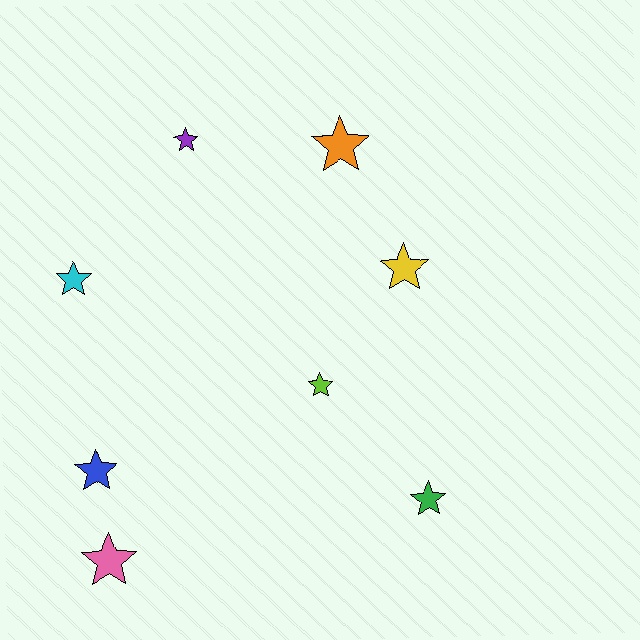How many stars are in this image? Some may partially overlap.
There are 8 stars.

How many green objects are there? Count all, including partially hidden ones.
There is 1 green object.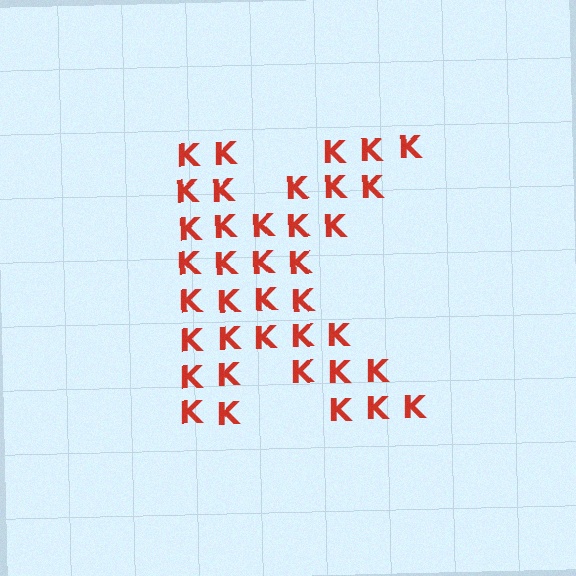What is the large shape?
The large shape is the letter K.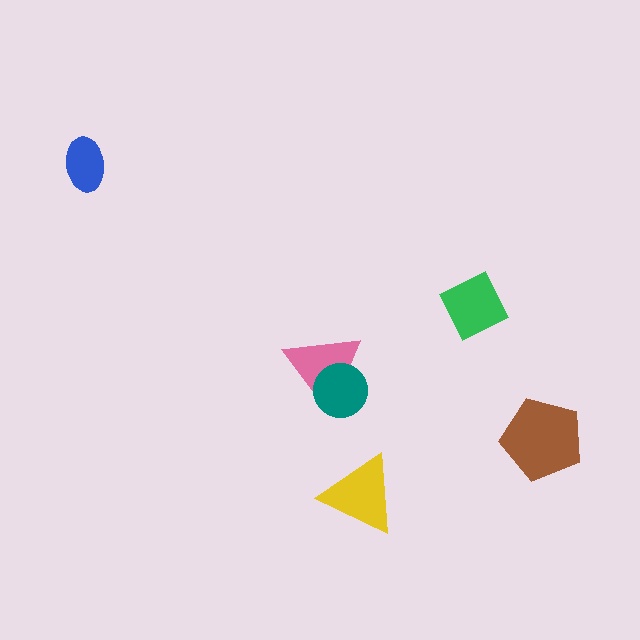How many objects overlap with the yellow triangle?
0 objects overlap with the yellow triangle.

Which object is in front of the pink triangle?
The teal circle is in front of the pink triangle.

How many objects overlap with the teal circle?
1 object overlaps with the teal circle.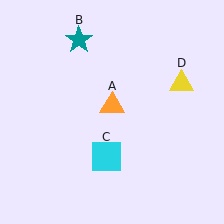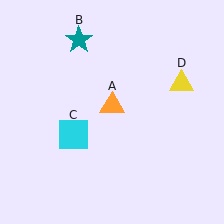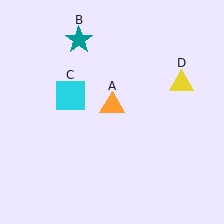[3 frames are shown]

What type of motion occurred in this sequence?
The cyan square (object C) rotated clockwise around the center of the scene.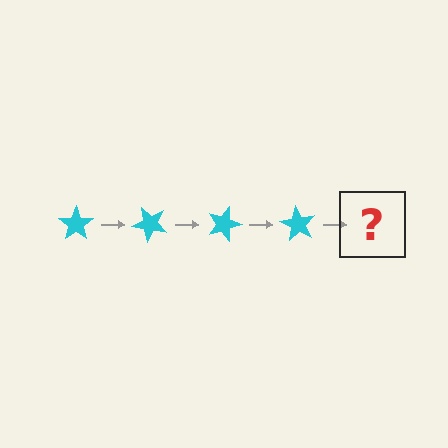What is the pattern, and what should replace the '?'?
The pattern is that the star rotates 45 degrees each step. The '?' should be a cyan star rotated 180 degrees.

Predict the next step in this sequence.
The next step is a cyan star rotated 180 degrees.